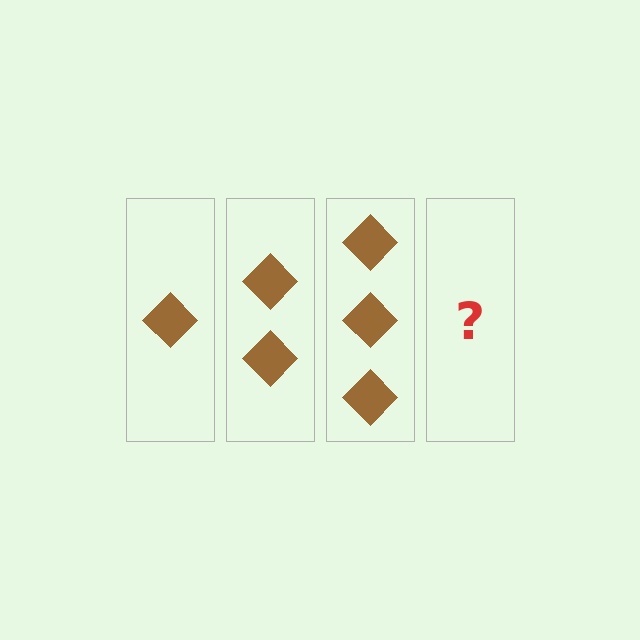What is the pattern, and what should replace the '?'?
The pattern is that each step adds one more diamond. The '?' should be 4 diamonds.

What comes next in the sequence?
The next element should be 4 diamonds.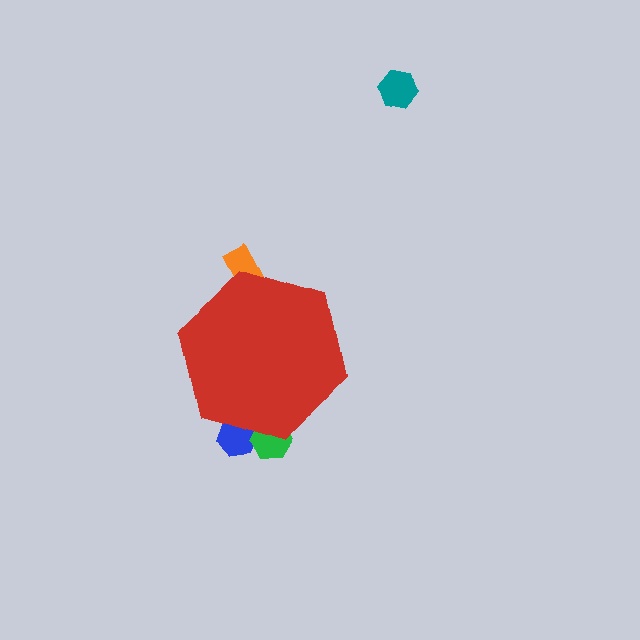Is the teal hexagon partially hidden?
No, the teal hexagon is fully visible.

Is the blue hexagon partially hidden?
Yes, the blue hexagon is partially hidden behind the red hexagon.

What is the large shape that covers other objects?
A red hexagon.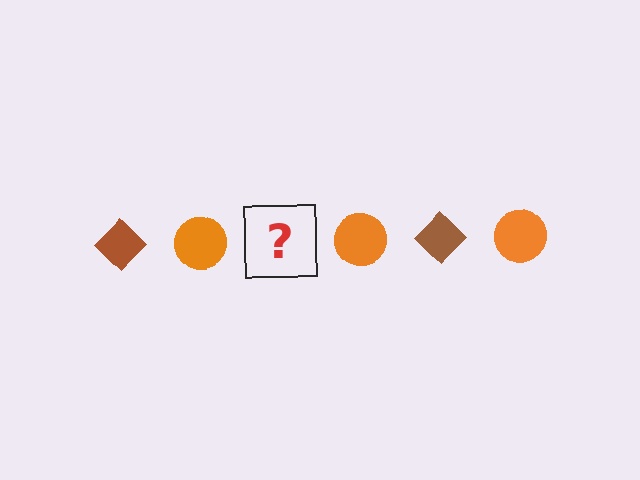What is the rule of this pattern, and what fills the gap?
The rule is that the pattern alternates between brown diamond and orange circle. The gap should be filled with a brown diamond.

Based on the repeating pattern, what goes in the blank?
The blank should be a brown diamond.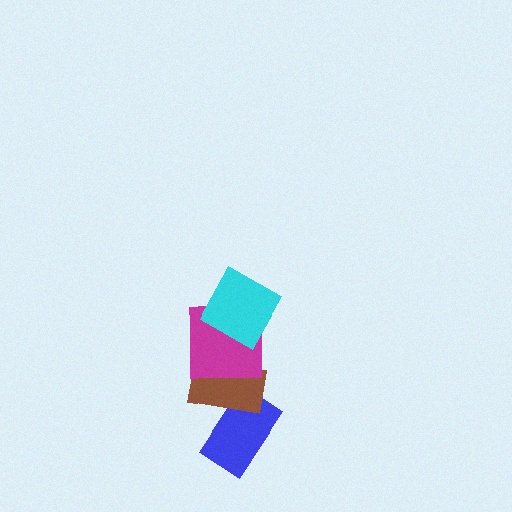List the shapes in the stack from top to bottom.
From top to bottom: the cyan square, the magenta square, the brown rectangle, the blue rectangle.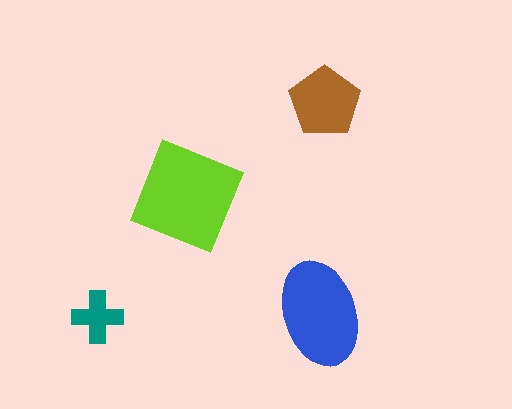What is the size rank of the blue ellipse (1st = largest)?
2nd.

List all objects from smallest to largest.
The teal cross, the brown pentagon, the blue ellipse, the lime square.